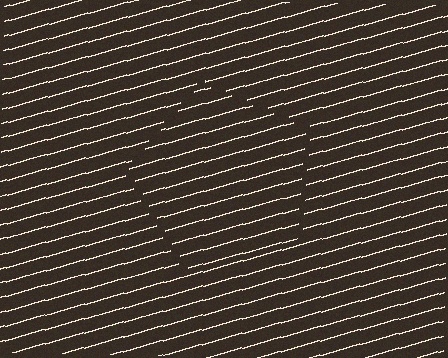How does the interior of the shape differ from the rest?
The interior of the shape contains the same grating, shifted by half a period — the contour is defined by the phase discontinuity where line-ends from the inner and outer gratings abut.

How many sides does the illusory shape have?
5 sides — the line-ends trace a pentagon.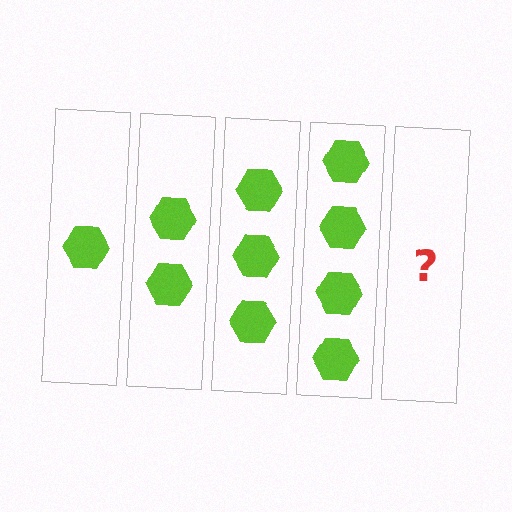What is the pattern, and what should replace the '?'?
The pattern is that each step adds one more hexagon. The '?' should be 5 hexagons.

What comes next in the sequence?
The next element should be 5 hexagons.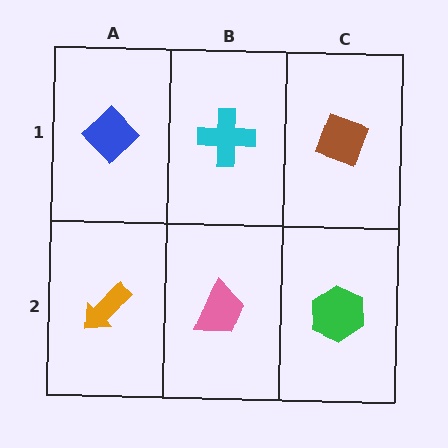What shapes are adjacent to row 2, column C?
A brown diamond (row 1, column C), a pink trapezoid (row 2, column B).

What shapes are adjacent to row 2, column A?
A blue diamond (row 1, column A), a pink trapezoid (row 2, column B).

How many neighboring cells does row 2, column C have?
2.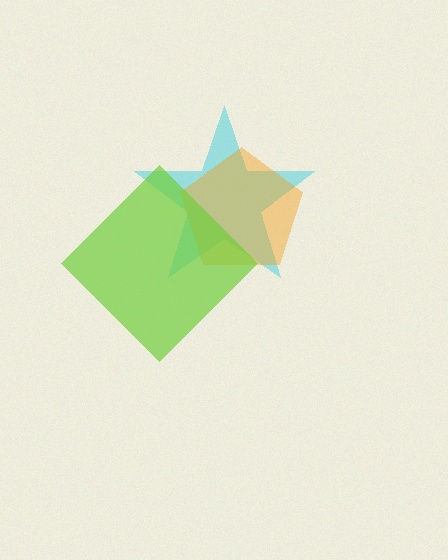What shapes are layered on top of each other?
The layered shapes are: a cyan star, an orange pentagon, a lime diamond.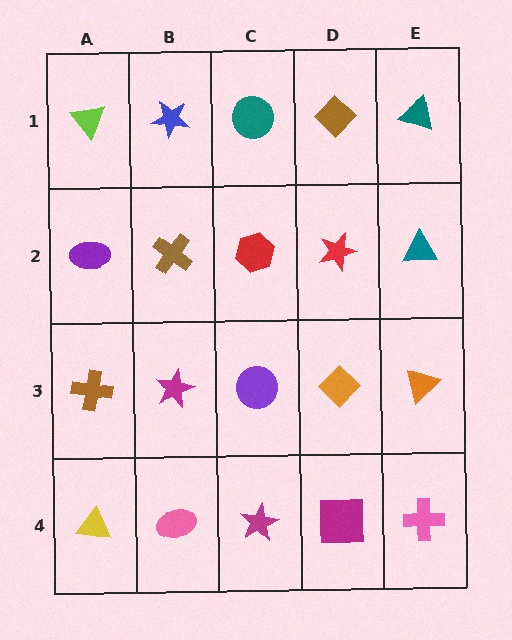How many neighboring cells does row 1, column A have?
2.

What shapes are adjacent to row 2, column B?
A blue star (row 1, column B), a magenta star (row 3, column B), a purple ellipse (row 2, column A), a red hexagon (row 2, column C).